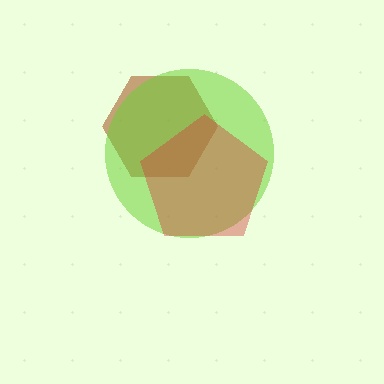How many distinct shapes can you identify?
There are 3 distinct shapes: a brown hexagon, a lime circle, a red pentagon.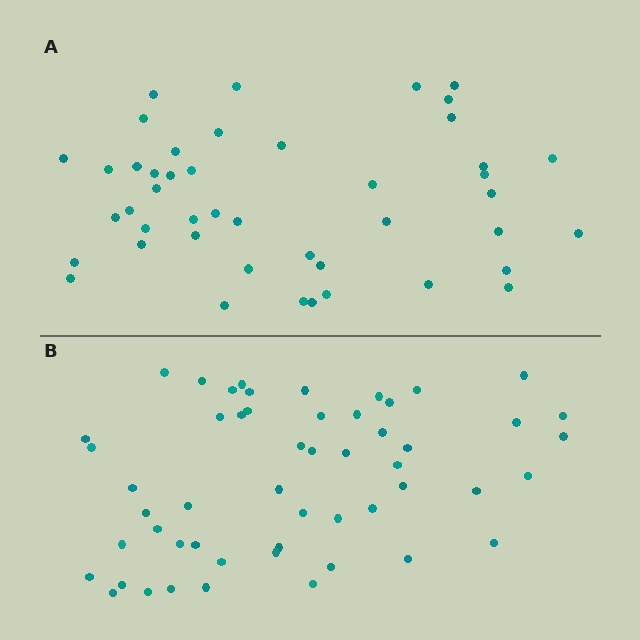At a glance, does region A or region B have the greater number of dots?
Region B (the bottom region) has more dots.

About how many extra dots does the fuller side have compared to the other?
Region B has roughly 8 or so more dots than region A.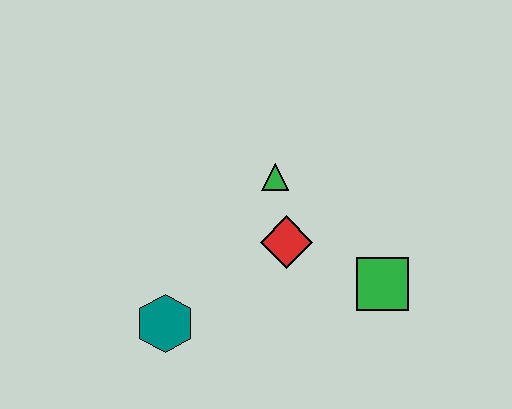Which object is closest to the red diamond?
The green triangle is closest to the red diamond.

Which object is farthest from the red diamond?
The teal hexagon is farthest from the red diamond.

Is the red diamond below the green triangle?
Yes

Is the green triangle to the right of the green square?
No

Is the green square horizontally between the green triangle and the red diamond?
No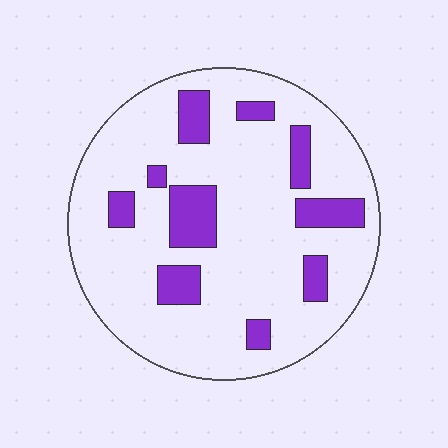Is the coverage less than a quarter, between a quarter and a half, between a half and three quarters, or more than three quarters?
Less than a quarter.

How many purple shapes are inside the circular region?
10.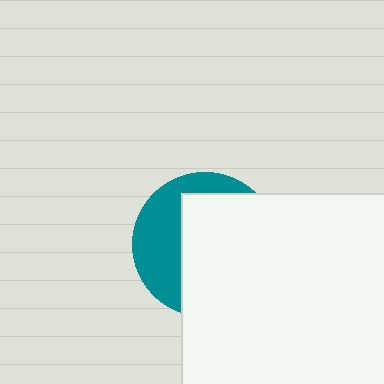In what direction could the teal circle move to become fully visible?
The teal circle could move left. That would shift it out from behind the white square entirely.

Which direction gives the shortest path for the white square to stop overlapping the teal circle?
Moving right gives the shortest separation.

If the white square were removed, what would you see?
You would see the complete teal circle.